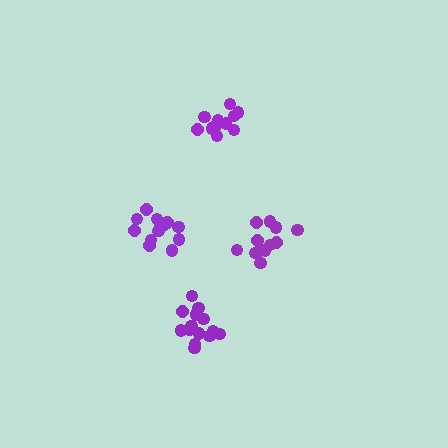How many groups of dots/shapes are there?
There are 4 groups.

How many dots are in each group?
Group 1: 15 dots, Group 2: 14 dots, Group 3: 12 dots, Group 4: 13 dots (54 total).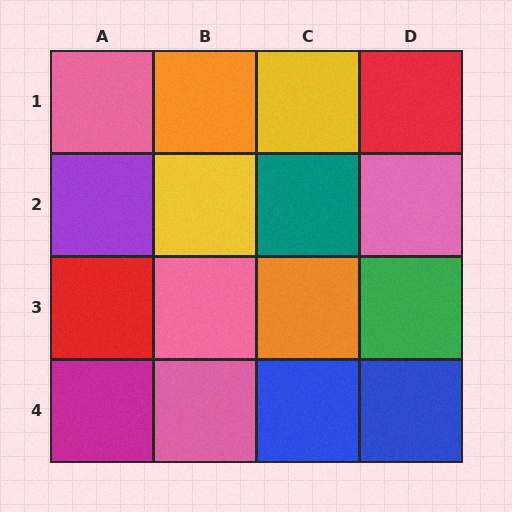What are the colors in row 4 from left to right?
Magenta, pink, blue, blue.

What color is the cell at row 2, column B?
Yellow.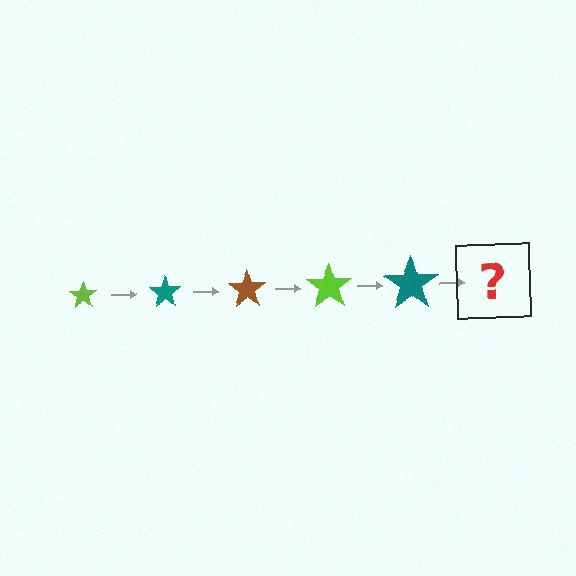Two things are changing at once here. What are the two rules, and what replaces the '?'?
The two rules are that the star grows larger each step and the color cycles through lime, teal, and brown. The '?' should be a brown star, larger than the previous one.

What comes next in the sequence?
The next element should be a brown star, larger than the previous one.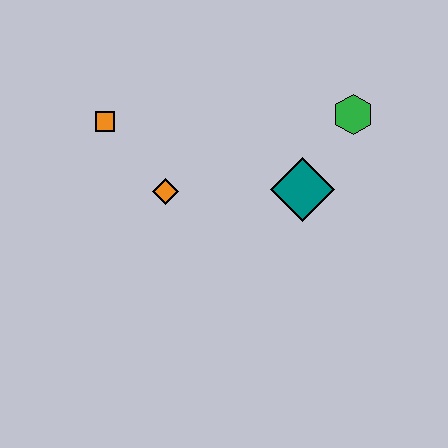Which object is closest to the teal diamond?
The green hexagon is closest to the teal diamond.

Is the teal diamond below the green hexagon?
Yes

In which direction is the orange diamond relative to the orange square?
The orange diamond is below the orange square.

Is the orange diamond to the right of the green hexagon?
No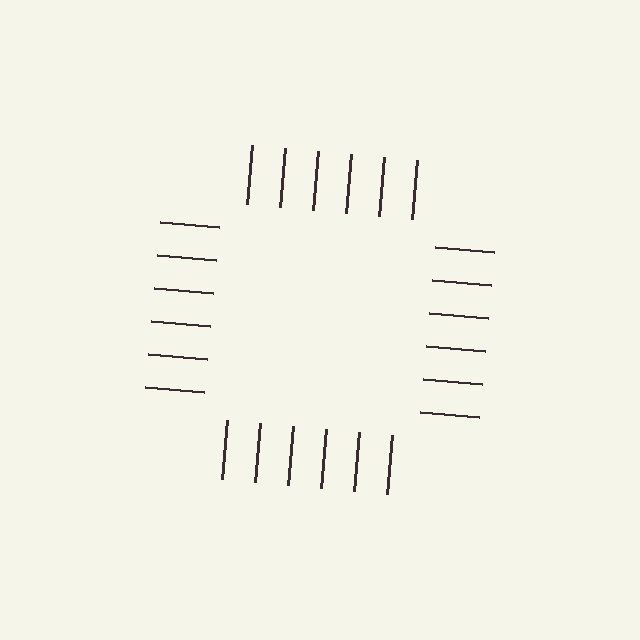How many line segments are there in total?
24 — 6 along each of the 4 edges.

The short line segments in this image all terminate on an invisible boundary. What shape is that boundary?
An illusory square — the line segments terminate on its edges but no continuous stroke is drawn.